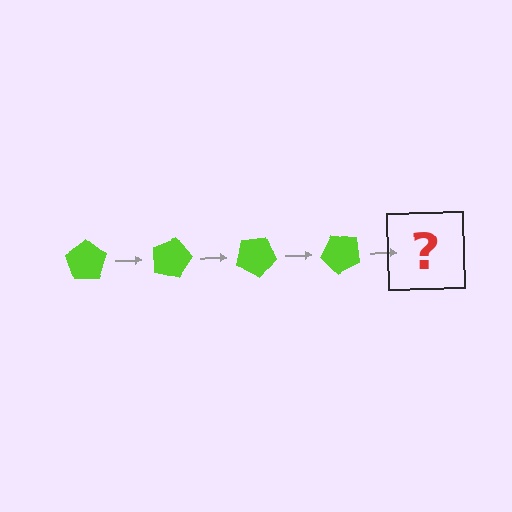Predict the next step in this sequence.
The next step is a lime pentagon rotated 60 degrees.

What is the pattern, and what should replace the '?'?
The pattern is that the pentagon rotates 15 degrees each step. The '?' should be a lime pentagon rotated 60 degrees.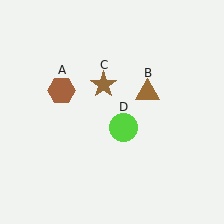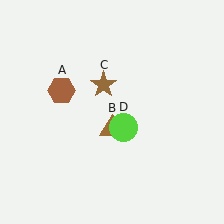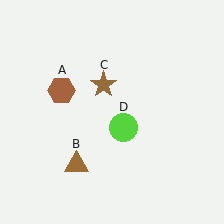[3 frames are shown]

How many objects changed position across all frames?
1 object changed position: brown triangle (object B).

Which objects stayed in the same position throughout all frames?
Brown hexagon (object A) and brown star (object C) and lime circle (object D) remained stationary.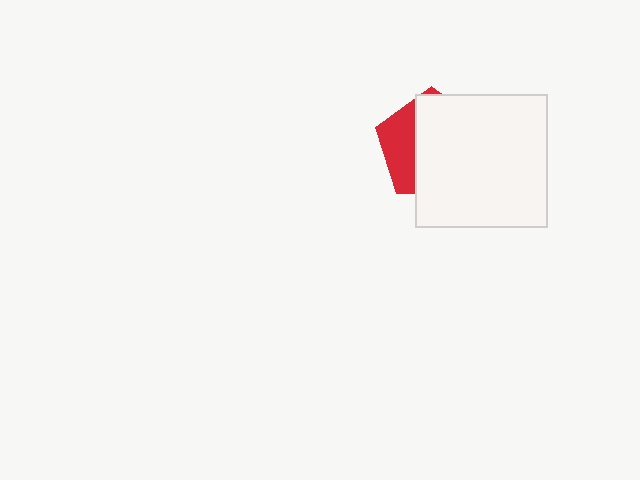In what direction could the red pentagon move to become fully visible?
The red pentagon could move left. That would shift it out from behind the white square entirely.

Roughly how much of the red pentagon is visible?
A small part of it is visible (roughly 32%).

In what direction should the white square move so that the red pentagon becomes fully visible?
The white square should move right. That is the shortest direction to clear the overlap and leave the red pentagon fully visible.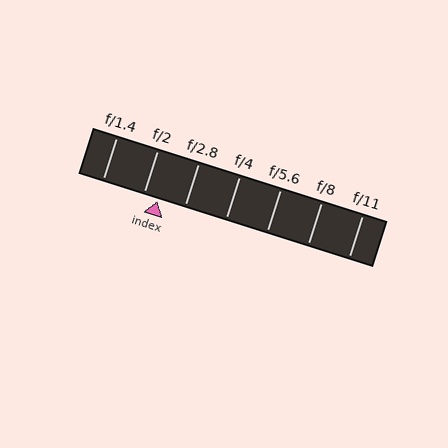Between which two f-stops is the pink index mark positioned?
The index mark is between f/2 and f/2.8.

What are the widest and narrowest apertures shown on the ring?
The widest aperture shown is f/1.4 and the narrowest is f/11.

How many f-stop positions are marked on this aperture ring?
There are 7 f-stop positions marked.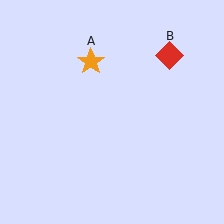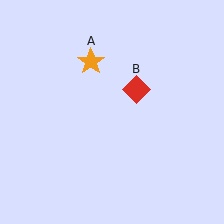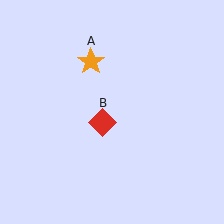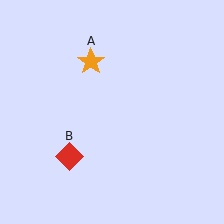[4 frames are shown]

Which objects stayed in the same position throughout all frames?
Orange star (object A) remained stationary.